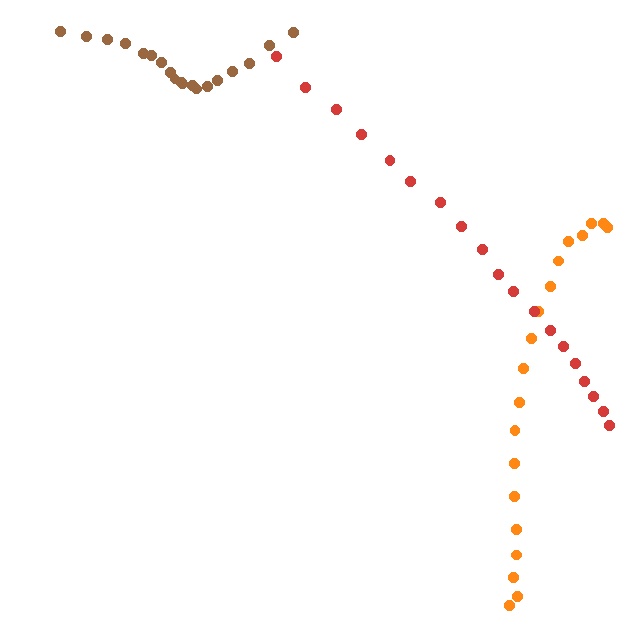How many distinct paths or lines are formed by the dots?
There are 3 distinct paths.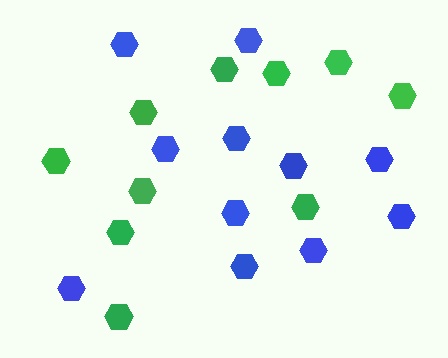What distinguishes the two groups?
There are 2 groups: one group of blue hexagons (11) and one group of green hexagons (10).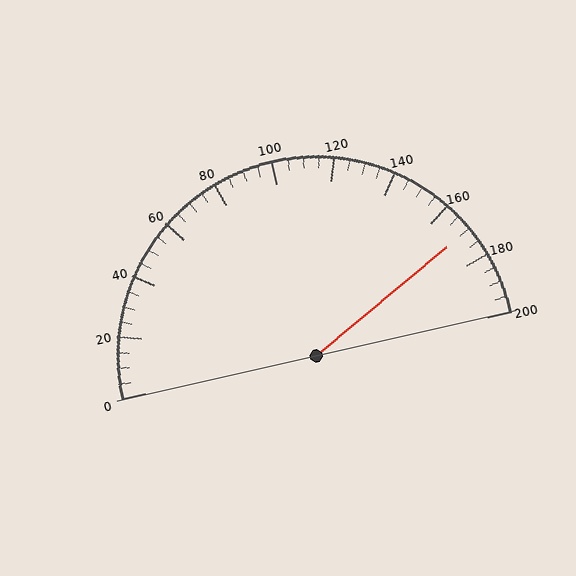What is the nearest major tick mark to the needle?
The nearest major tick mark is 160.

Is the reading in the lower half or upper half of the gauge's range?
The reading is in the upper half of the range (0 to 200).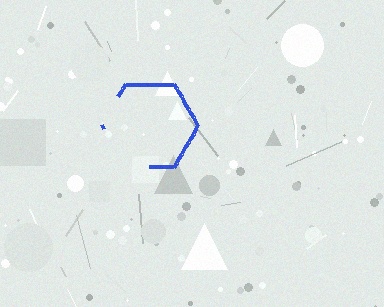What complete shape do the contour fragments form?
The contour fragments form a hexagon.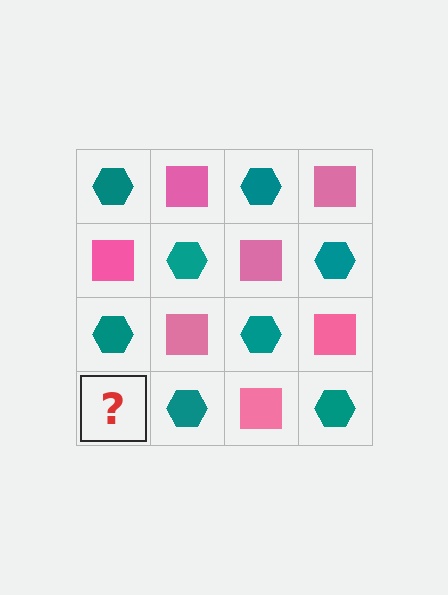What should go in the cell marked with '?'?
The missing cell should contain a pink square.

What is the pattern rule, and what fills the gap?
The rule is that it alternates teal hexagon and pink square in a checkerboard pattern. The gap should be filled with a pink square.